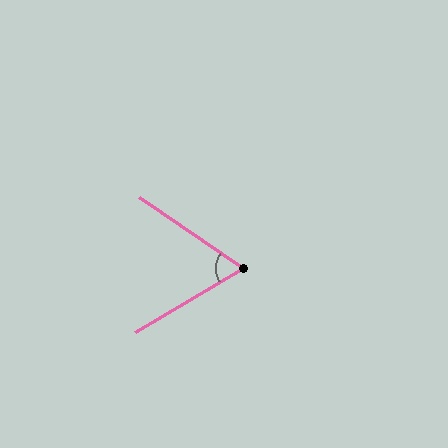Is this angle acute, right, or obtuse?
It is acute.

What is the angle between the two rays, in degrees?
Approximately 65 degrees.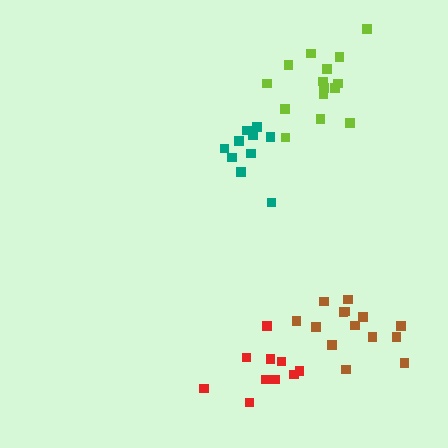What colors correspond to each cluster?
The clusters are colored: teal, brown, red, lime.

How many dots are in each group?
Group 1: 10 dots, Group 2: 14 dots, Group 3: 11 dots, Group 4: 15 dots (50 total).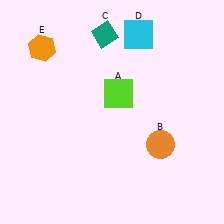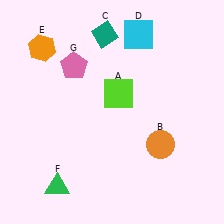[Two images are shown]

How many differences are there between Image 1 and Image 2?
There are 2 differences between the two images.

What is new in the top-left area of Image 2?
A pink pentagon (G) was added in the top-left area of Image 2.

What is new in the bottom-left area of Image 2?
A green triangle (F) was added in the bottom-left area of Image 2.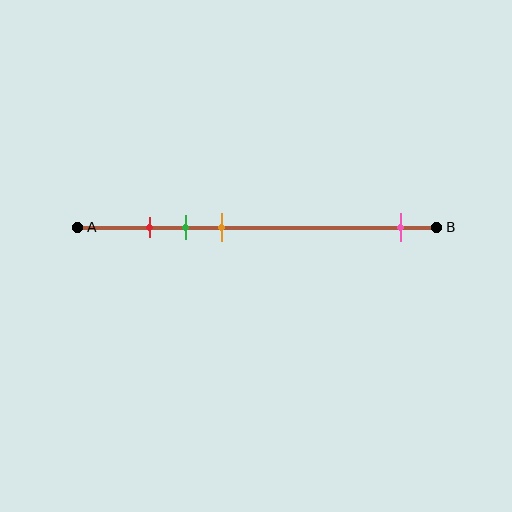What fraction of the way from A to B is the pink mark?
The pink mark is approximately 90% (0.9) of the way from A to B.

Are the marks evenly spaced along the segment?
No, the marks are not evenly spaced.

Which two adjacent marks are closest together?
The red and green marks are the closest adjacent pair.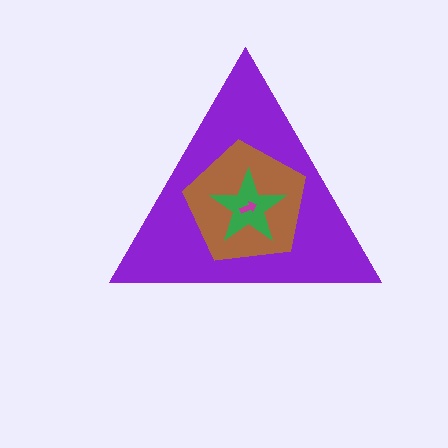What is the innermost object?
The magenta arrow.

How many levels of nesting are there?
4.